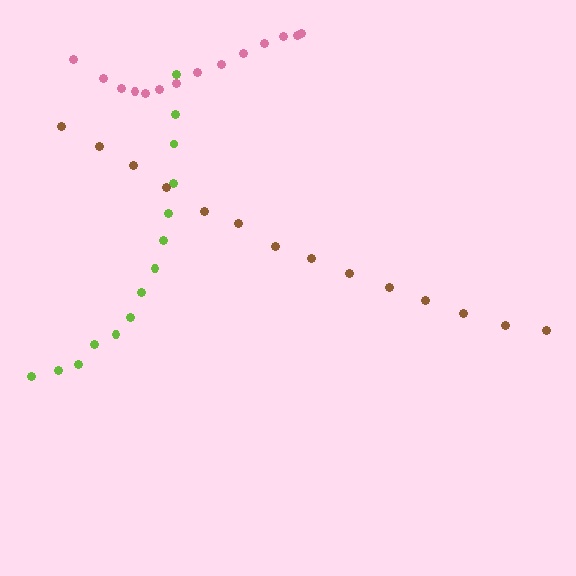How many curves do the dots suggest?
There are 3 distinct paths.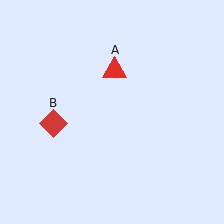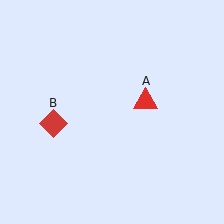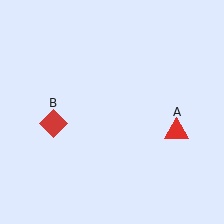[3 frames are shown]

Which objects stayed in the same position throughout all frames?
Red diamond (object B) remained stationary.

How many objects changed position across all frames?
1 object changed position: red triangle (object A).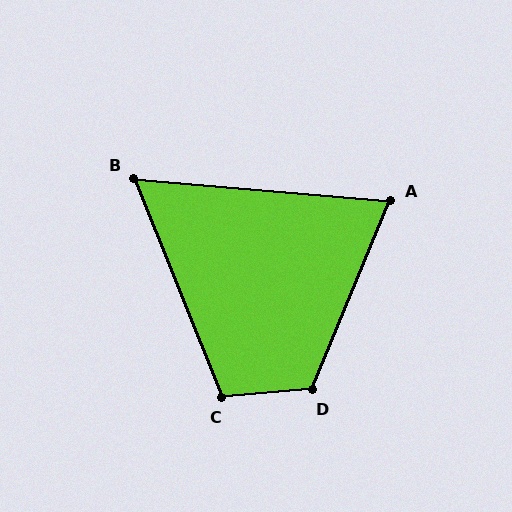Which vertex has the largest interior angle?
D, at approximately 117 degrees.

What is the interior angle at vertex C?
Approximately 107 degrees (obtuse).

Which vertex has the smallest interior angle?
B, at approximately 63 degrees.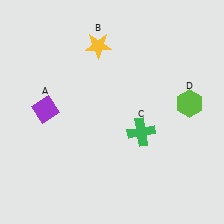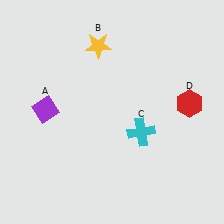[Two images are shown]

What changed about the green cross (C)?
In Image 1, C is green. In Image 2, it changed to cyan.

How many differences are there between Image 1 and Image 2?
There are 2 differences between the two images.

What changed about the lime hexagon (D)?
In Image 1, D is lime. In Image 2, it changed to red.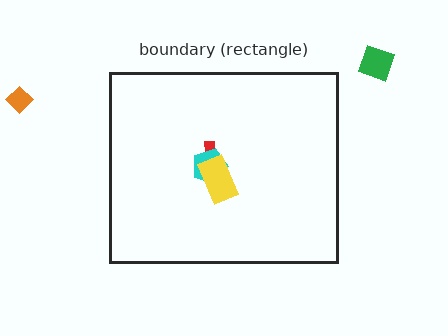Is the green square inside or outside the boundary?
Outside.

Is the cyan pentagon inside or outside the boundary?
Inside.